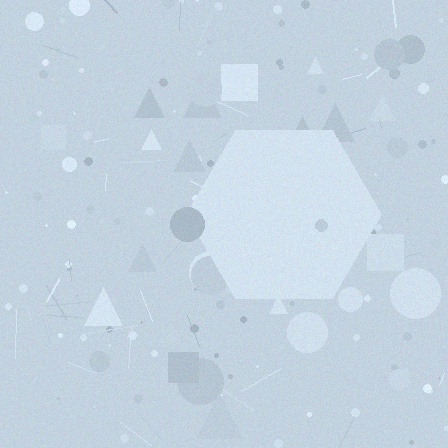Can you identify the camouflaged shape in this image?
The camouflaged shape is a hexagon.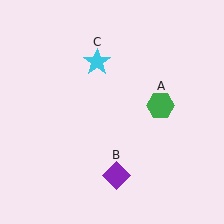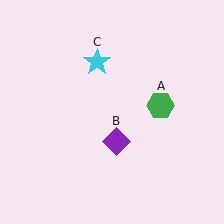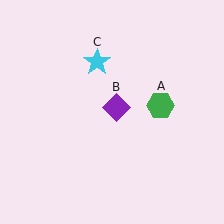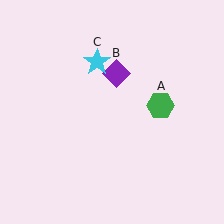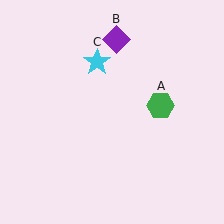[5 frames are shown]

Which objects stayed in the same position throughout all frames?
Green hexagon (object A) and cyan star (object C) remained stationary.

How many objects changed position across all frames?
1 object changed position: purple diamond (object B).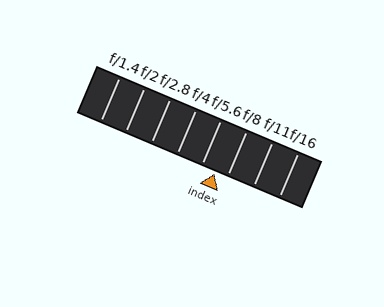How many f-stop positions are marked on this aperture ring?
There are 8 f-stop positions marked.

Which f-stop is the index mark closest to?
The index mark is closest to f/8.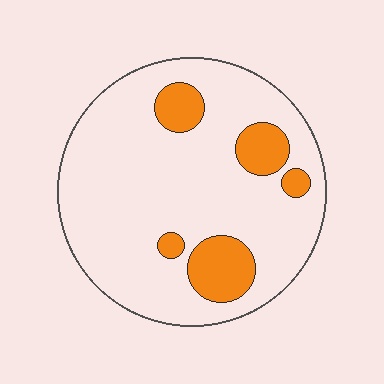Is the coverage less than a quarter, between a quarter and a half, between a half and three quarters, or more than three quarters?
Less than a quarter.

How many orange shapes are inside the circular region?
5.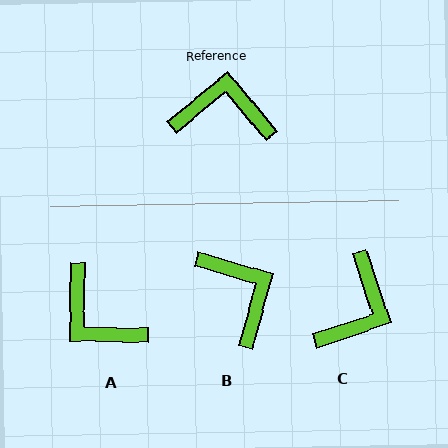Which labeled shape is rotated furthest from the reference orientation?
A, about 139 degrees away.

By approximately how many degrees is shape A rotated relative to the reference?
Approximately 139 degrees counter-clockwise.